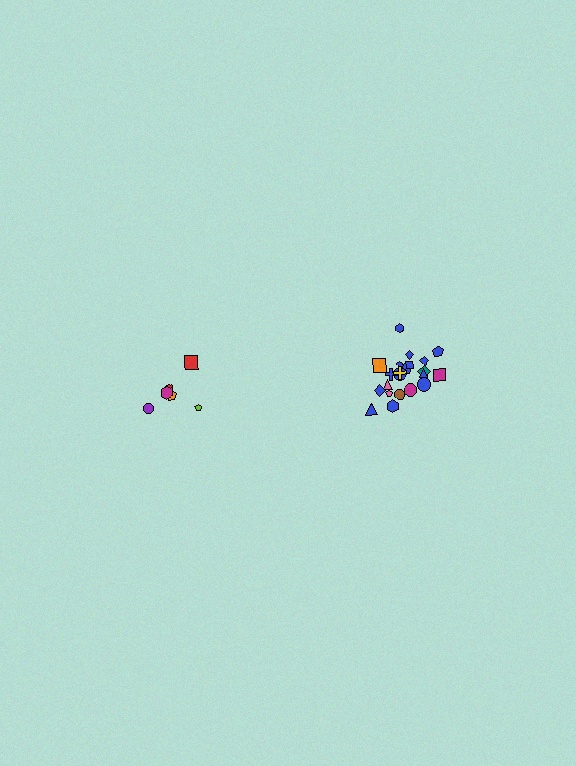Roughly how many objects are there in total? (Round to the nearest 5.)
Roughly 30 objects in total.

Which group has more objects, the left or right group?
The right group.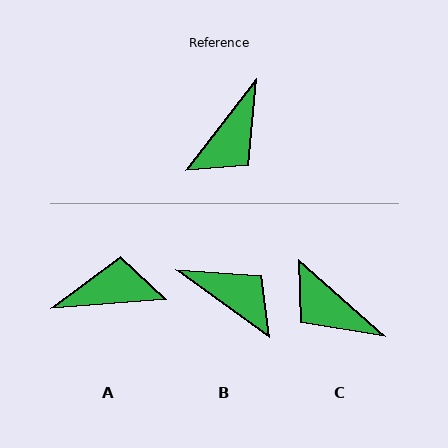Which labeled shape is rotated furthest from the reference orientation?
A, about 132 degrees away.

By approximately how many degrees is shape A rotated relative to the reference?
Approximately 132 degrees counter-clockwise.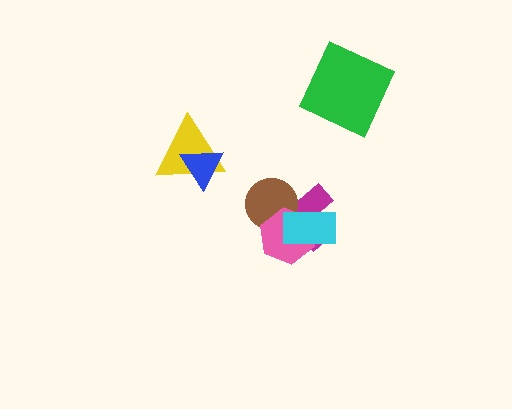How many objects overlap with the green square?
0 objects overlap with the green square.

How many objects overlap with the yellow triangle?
1 object overlaps with the yellow triangle.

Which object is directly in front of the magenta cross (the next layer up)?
The brown circle is directly in front of the magenta cross.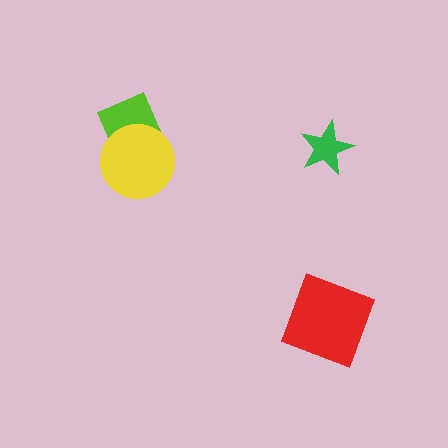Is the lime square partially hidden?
Yes, it is partially covered by another shape.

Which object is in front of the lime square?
The yellow circle is in front of the lime square.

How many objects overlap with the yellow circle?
1 object overlaps with the yellow circle.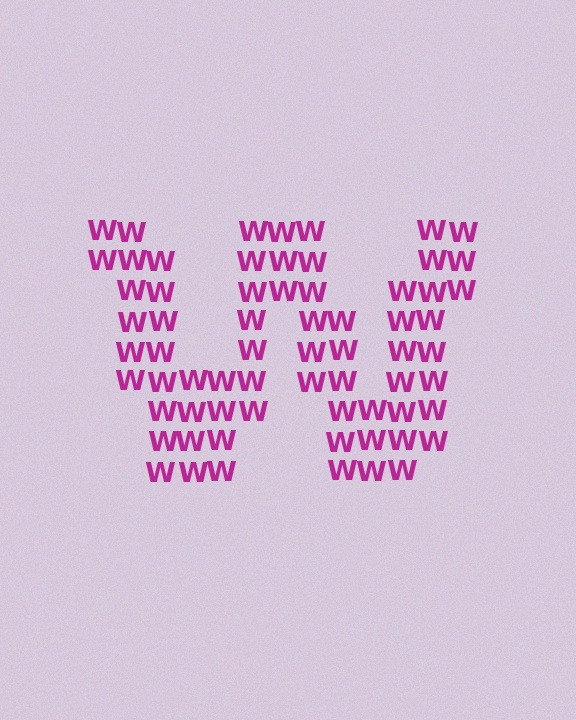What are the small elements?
The small elements are letter W's.